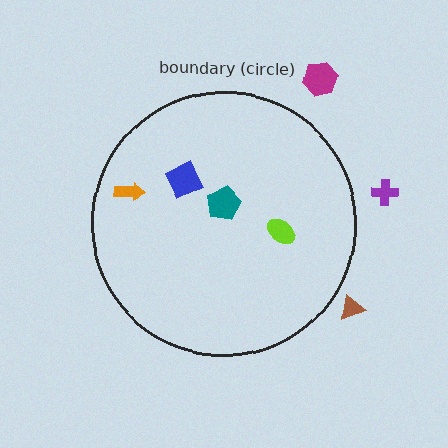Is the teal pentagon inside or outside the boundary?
Inside.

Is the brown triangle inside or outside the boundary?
Outside.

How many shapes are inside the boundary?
4 inside, 3 outside.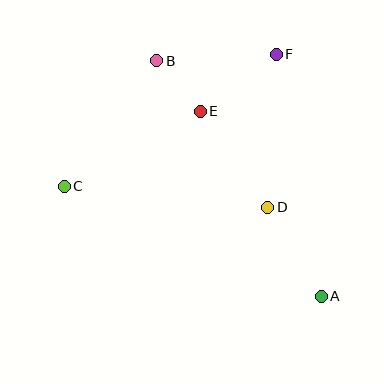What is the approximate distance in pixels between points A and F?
The distance between A and F is approximately 246 pixels.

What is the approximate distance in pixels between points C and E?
The distance between C and E is approximately 156 pixels.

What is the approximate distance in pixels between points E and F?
The distance between E and F is approximately 95 pixels.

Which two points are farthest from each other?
Points A and B are farthest from each other.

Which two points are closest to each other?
Points B and E are closest to each other.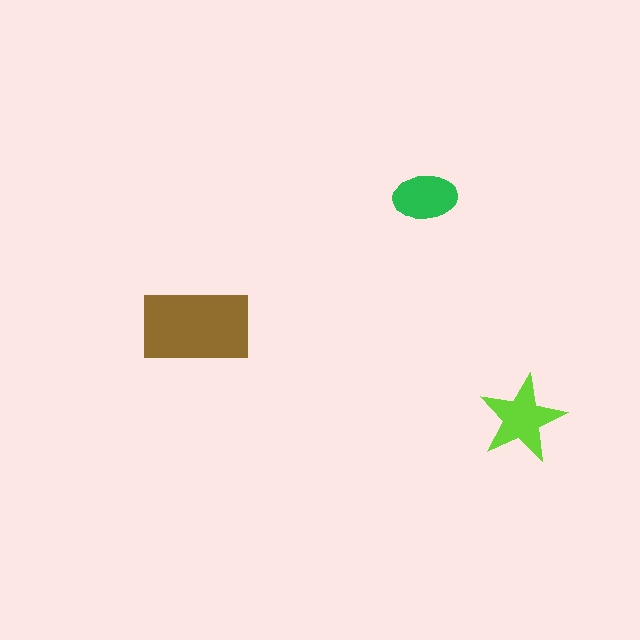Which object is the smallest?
The green ellipse.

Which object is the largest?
The brown rectangle.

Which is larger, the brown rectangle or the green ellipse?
The brown rectangle.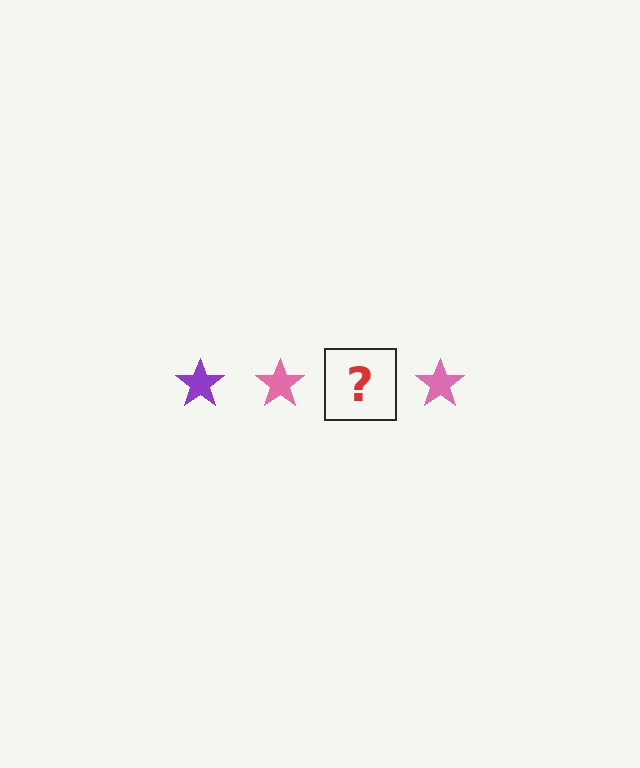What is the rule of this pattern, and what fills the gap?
The rule is that the pattern cycles through purple, pink stars. The gap should be filled with a purple star.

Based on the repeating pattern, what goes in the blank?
The blank should be a purple star.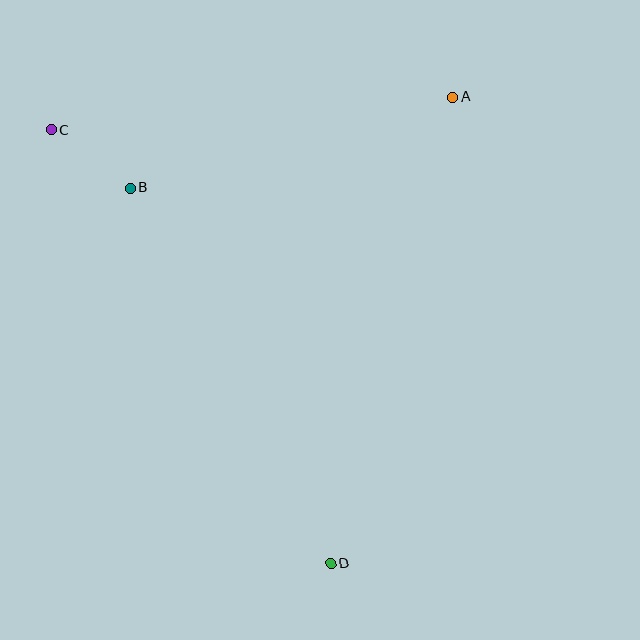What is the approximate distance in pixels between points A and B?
The distance between A and B is approximately 336 pixels.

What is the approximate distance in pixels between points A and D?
The distance between A and D is approximately 482 pixels.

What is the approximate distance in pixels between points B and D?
The distance between B and D is approximately 426 pixels.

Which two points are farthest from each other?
Points C and D are farthest from each other.